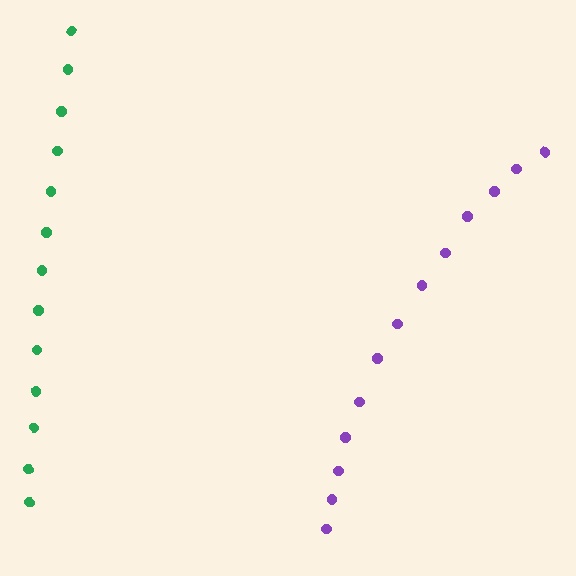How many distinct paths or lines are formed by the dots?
There are 2 distinct paths.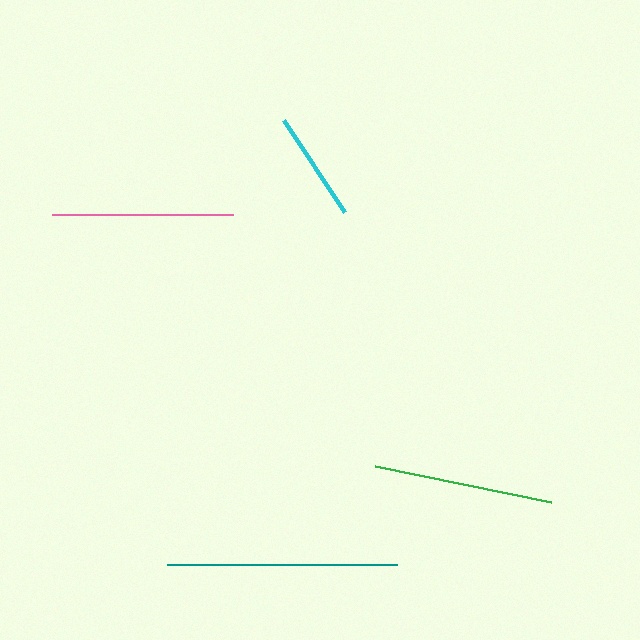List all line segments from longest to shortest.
From longest to shortest: teal, pink, green, cyan.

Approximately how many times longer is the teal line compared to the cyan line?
The teal line is approximately 2.1 times the length of the cyan line.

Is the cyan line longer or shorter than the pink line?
The pink line is longer than the cyan line.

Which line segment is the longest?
The teal line is the longest at approximately 229 pixels.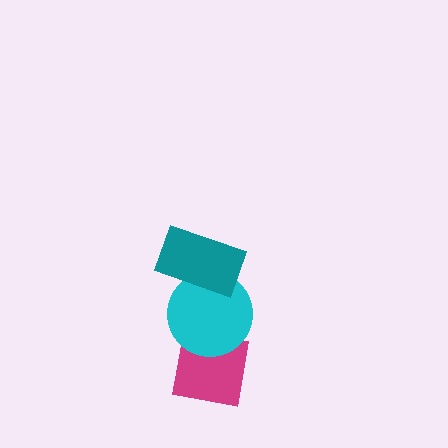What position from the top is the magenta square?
The magenta square is 3rd from the top.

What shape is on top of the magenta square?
The cyan circle is on top of the magenta square.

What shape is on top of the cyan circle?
The teal rectangle is on top of the cyan circle.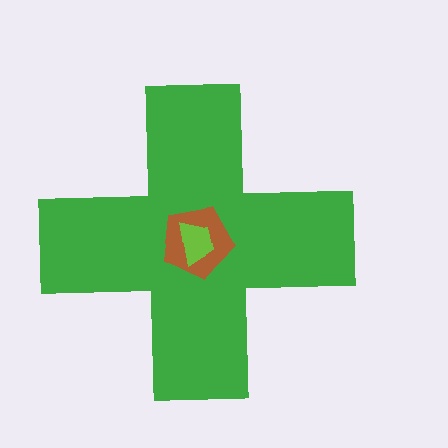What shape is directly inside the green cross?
The brown pentagon.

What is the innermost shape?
The lime trapezoid.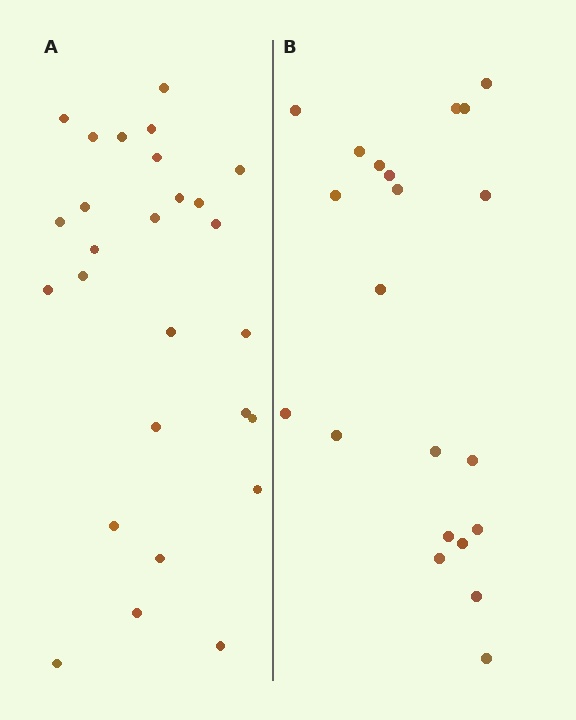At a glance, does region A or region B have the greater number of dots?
Region A (the left region) has more dots.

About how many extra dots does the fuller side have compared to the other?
Region A has about 6 more dots than region B.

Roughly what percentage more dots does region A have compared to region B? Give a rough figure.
About 30% more.